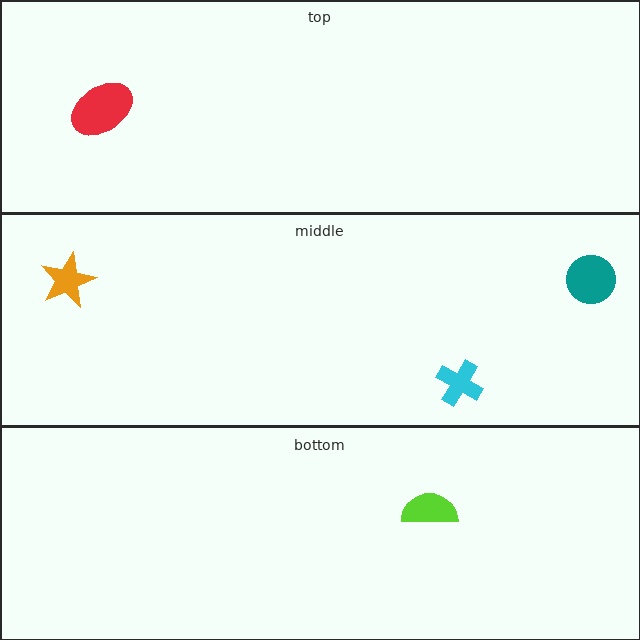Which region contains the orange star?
The middle region.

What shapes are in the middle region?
The orange star, the cyan cross, the teal circle.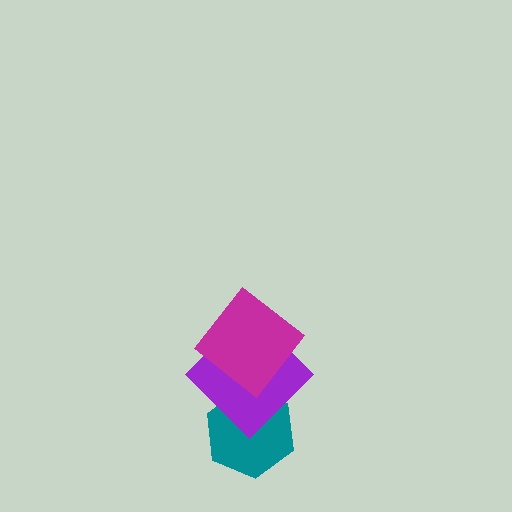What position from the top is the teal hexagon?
The teal hexagon is 3rd from the top.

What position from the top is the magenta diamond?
The magenta diamond is 1st from the top.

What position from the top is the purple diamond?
The purple diamond is 2nd from the top.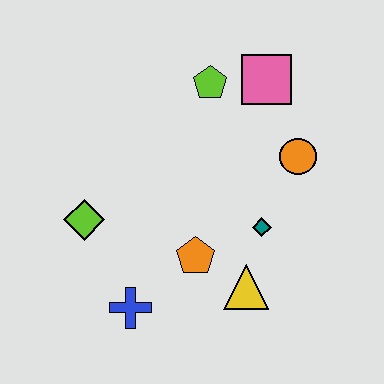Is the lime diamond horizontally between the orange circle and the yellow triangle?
No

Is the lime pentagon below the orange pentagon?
No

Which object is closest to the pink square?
The lime pentagon is closest to the pink square.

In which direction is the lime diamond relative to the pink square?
The lime diamond is to the left of the pink square.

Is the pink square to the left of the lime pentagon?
No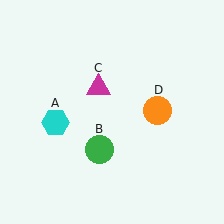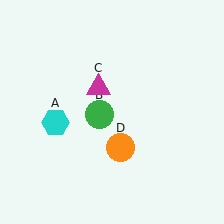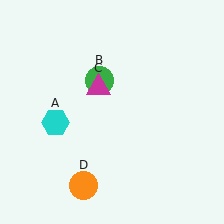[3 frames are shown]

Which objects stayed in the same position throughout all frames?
Cyan hexagon (object A) and magenta triangle (object C) remained stationary.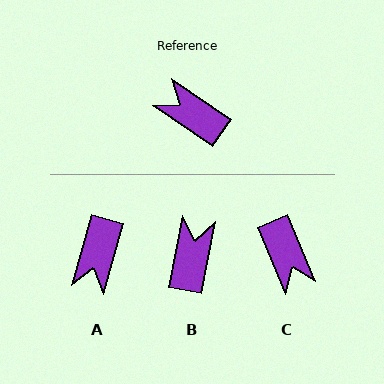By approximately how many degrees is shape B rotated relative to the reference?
Approximately 67 degrees clockwise.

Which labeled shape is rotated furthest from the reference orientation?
C, about 147 degrees away.